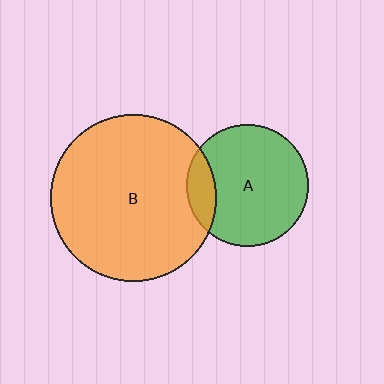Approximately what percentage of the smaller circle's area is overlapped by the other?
Approximately 15%.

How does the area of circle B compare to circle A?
Approximately 1.9 times.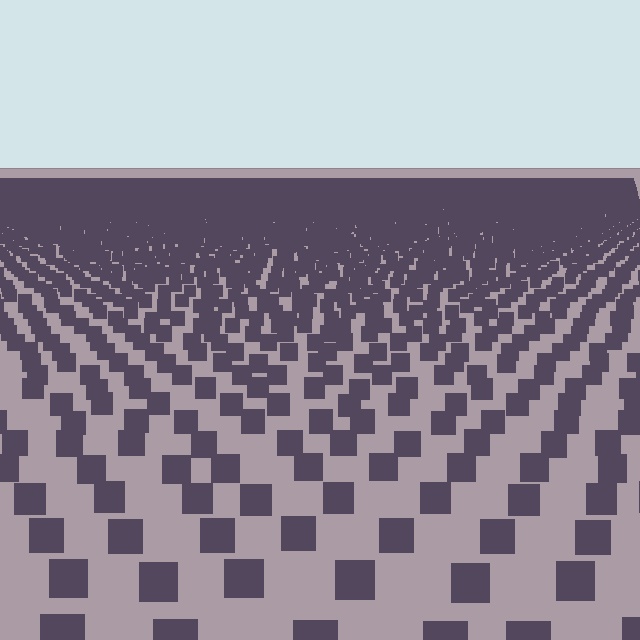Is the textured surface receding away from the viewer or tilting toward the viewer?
The surface is receding away from the viewer. Texture elements get smaller and denser toward the top.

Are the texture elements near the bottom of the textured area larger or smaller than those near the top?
Larger. Near the bottom, elements are closer to the viewer and appear at a bigger on-screen size.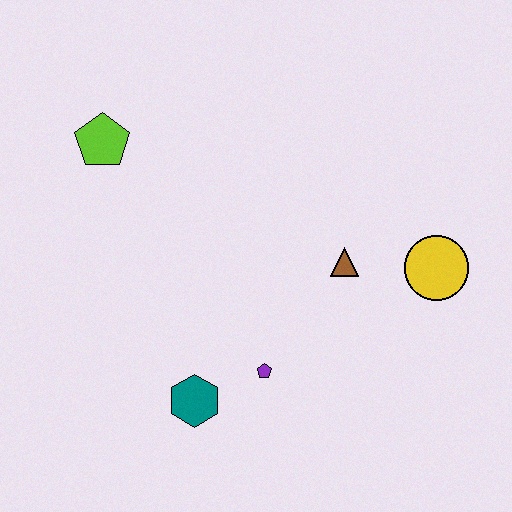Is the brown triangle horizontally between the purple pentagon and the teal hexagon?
No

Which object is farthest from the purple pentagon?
The lime pentagon is farthest from the purple pentagon.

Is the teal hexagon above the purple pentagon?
No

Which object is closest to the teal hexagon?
The purple pentagon is closest to the teal hexagon.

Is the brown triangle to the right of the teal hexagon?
Yes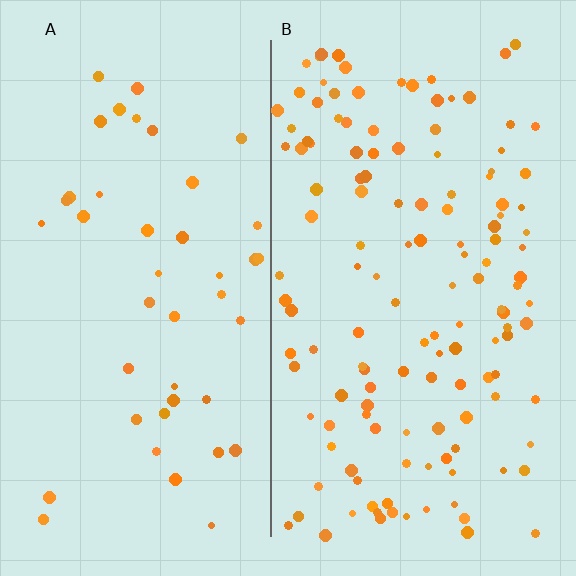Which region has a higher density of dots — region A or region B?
B (the right).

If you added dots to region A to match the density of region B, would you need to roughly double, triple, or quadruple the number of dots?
Approximately triple.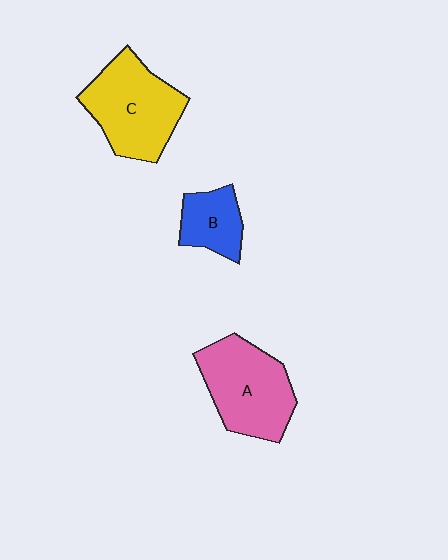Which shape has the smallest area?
Shape B (blue).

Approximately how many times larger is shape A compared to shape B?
Approximately 2.0 times.